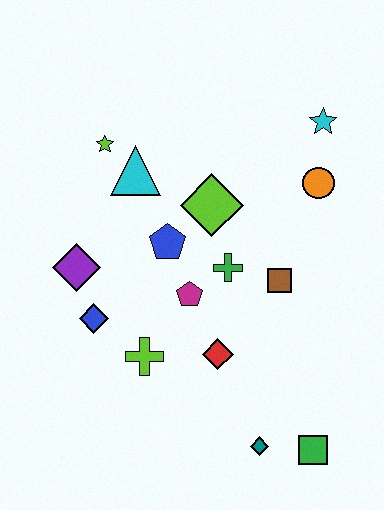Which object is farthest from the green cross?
The green square is farthest from the green cross.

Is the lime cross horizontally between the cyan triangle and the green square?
Yes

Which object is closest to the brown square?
The green cross is closest to the brown square.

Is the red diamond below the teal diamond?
No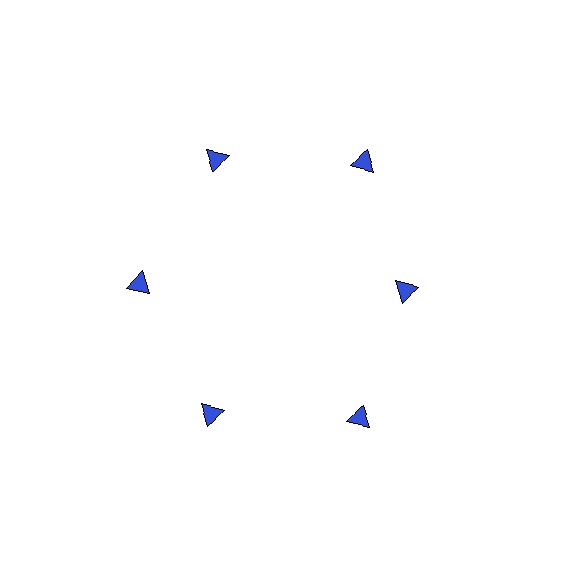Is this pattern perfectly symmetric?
No. The 6 blue triangles are arranged in a ring, but one element near the 3 o'clock position is pulled inward toward the center, breaking the 6-fold rotational symmetry.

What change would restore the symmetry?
The symmetry would be restored by moving it outward, back onto the ring so that all 6 triangles sit at equal angles and equal distance from the center.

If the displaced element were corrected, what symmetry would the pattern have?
It would have 6-fold rotational symmetry — the pattern would map onto itself every 60 degrees.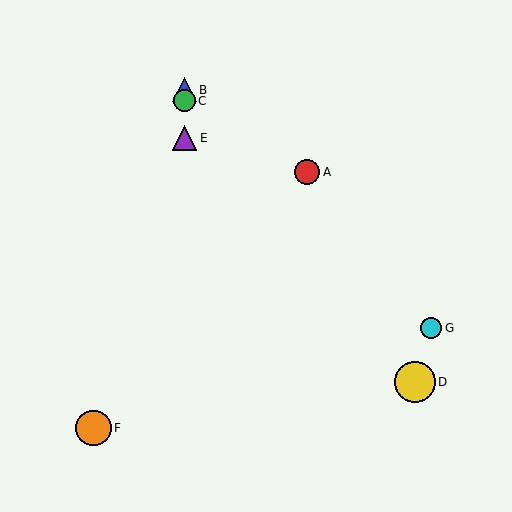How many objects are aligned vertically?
3 objects (B, C, E) are aligned vertically.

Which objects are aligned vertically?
Objects B, C, E are aligned vertically.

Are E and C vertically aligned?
Yes, both are at x≈184.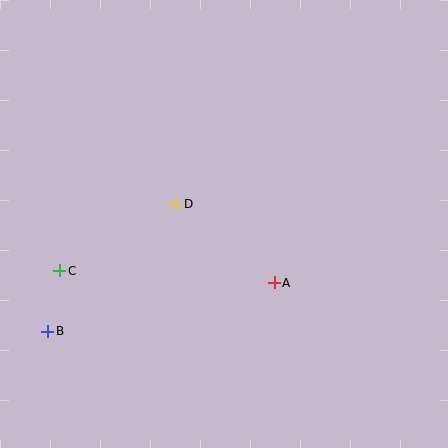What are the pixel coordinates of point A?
Point A is at (274, 283).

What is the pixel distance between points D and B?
The distance between D and B is 180 pixels.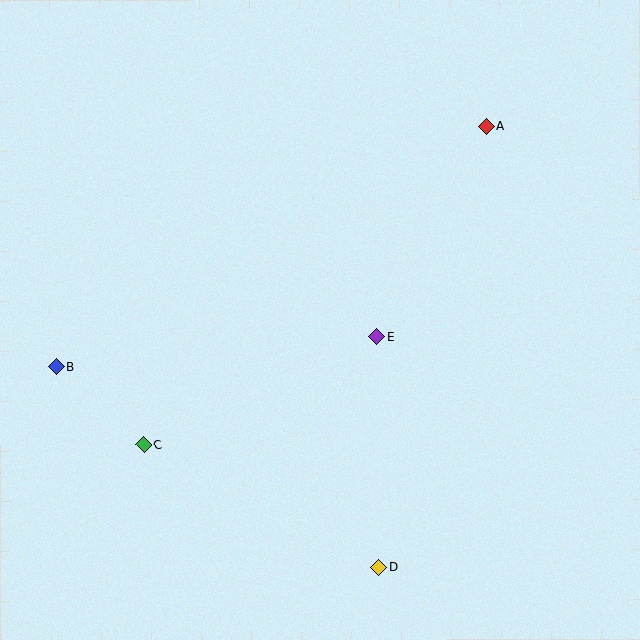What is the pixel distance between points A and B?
The distance between A and B is 492 pixels.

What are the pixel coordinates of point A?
Point A is at (486, 126).